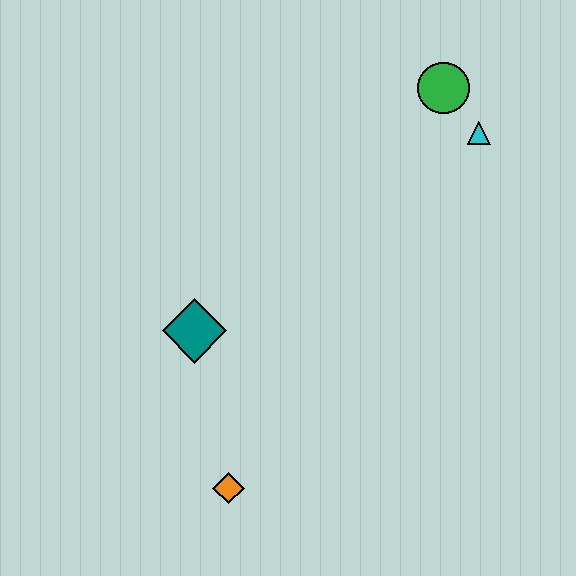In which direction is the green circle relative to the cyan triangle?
The green circle is above the cyan triangle.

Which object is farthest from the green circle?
The orange diamond is farthest from the green circle.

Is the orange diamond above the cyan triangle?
No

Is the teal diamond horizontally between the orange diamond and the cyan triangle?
No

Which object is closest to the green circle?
The cyan triangle is closest to the green circle.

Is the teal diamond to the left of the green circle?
Yes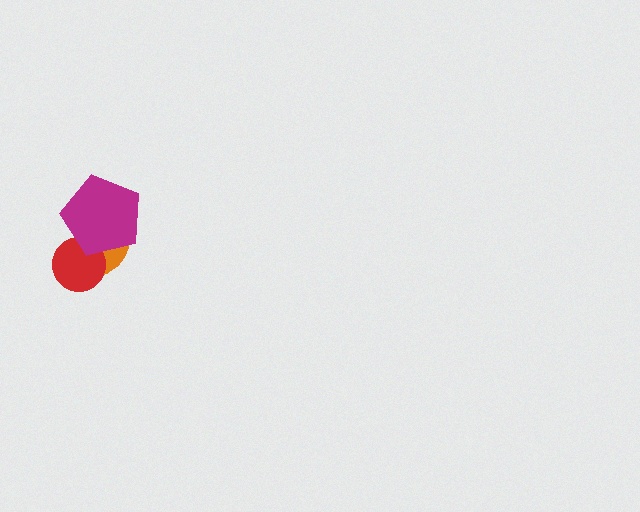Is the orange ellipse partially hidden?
Yes, it is partially covered by another shape.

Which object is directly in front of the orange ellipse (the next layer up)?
The red circle is directly in front of the orange ellipse.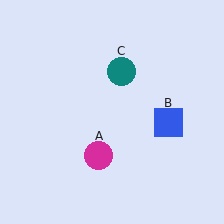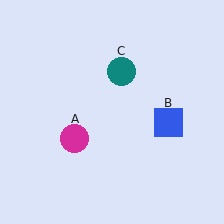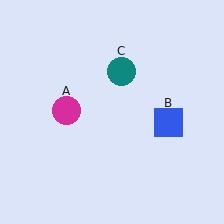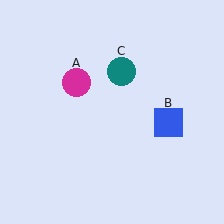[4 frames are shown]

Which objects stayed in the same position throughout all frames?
Blue square (object B) and teal circle (object C) remained stationary.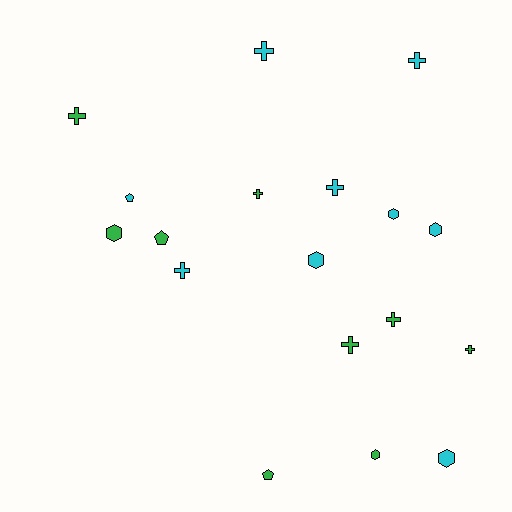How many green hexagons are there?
There are 2 green hexagons.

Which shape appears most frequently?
Cross, with 9 objects.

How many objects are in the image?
There are 18 objects.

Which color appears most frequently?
Cyan, with 9 objects.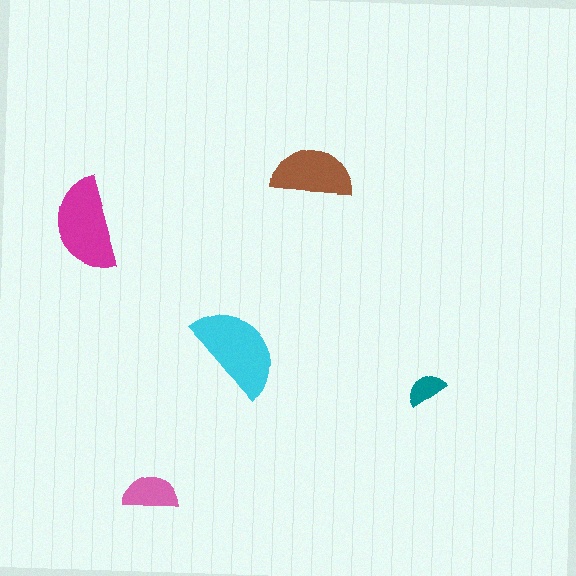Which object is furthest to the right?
The teal semicircle is rightmost.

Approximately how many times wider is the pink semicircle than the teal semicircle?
About 1.5 times wider.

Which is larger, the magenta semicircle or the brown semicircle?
The magenta one.